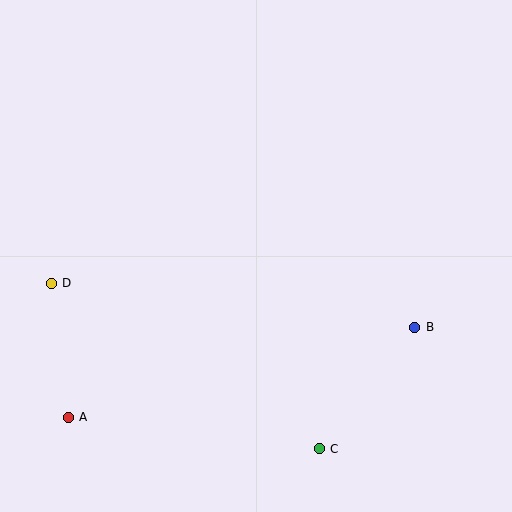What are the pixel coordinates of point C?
Point C is at (319, 449).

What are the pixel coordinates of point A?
Point A is at (68, 417).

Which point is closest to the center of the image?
Point B at (415, 327) is closest to the center.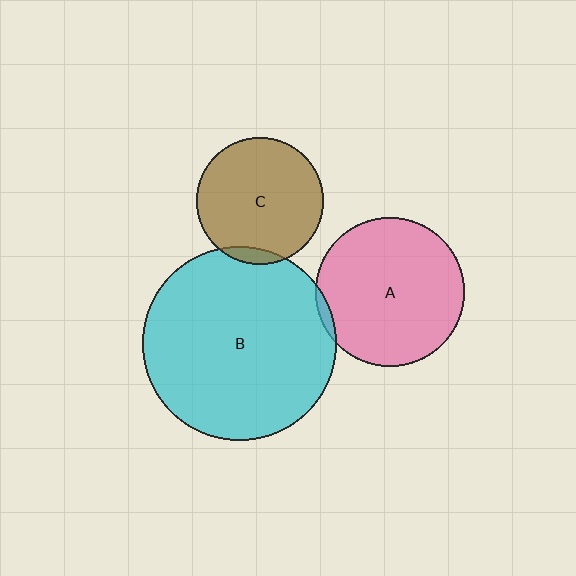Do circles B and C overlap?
Yes.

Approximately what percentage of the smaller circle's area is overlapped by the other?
Approximately 5%.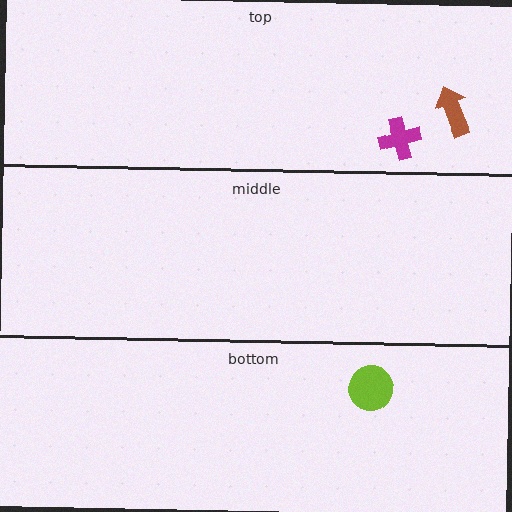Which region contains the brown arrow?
The top region.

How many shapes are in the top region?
2.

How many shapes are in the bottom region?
1.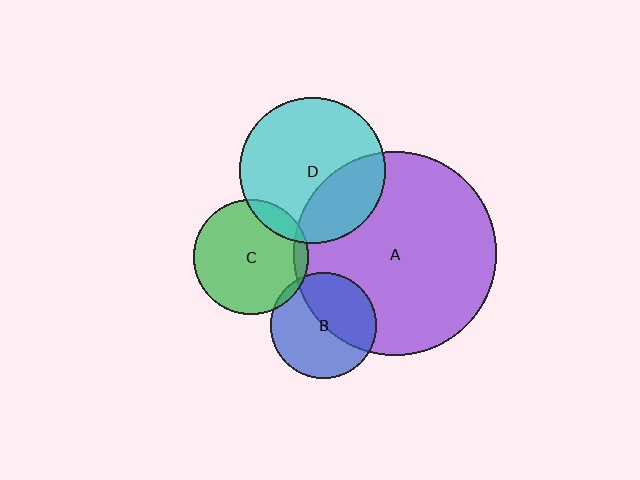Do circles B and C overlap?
Yes.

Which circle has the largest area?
Circle A (purple).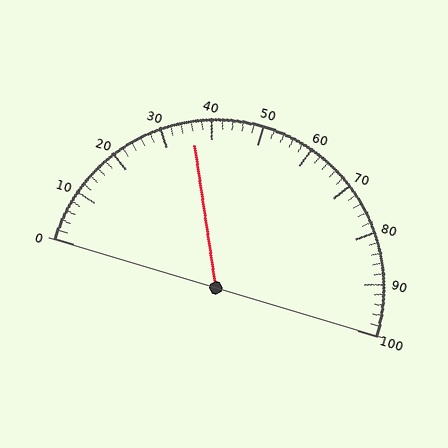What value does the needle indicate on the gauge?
The needle indicates approximately 36.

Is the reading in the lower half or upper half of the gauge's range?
The reading is in the lower half of the range (0 to 100).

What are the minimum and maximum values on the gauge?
The gauge ranges from 0 to 100.